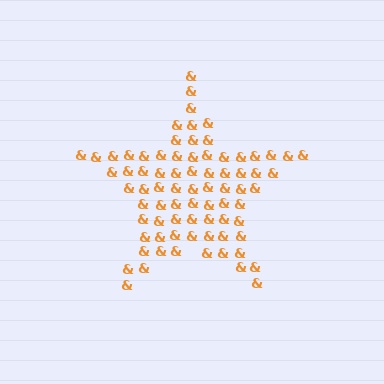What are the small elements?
The small elements are ampersands.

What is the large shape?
The large shape is a star.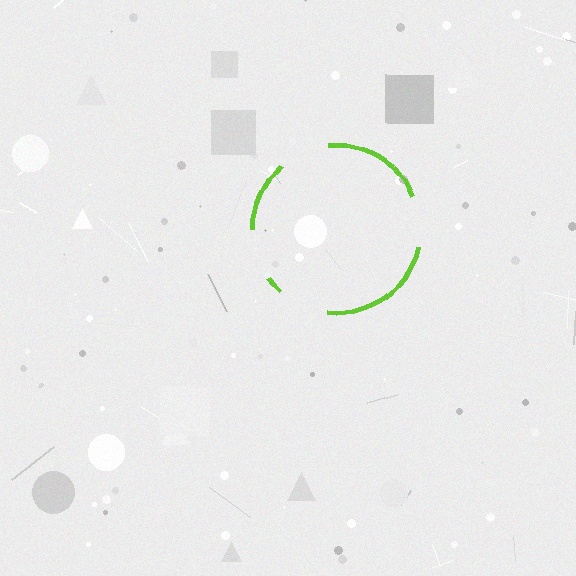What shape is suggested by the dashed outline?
The dashed outline suggests a circle.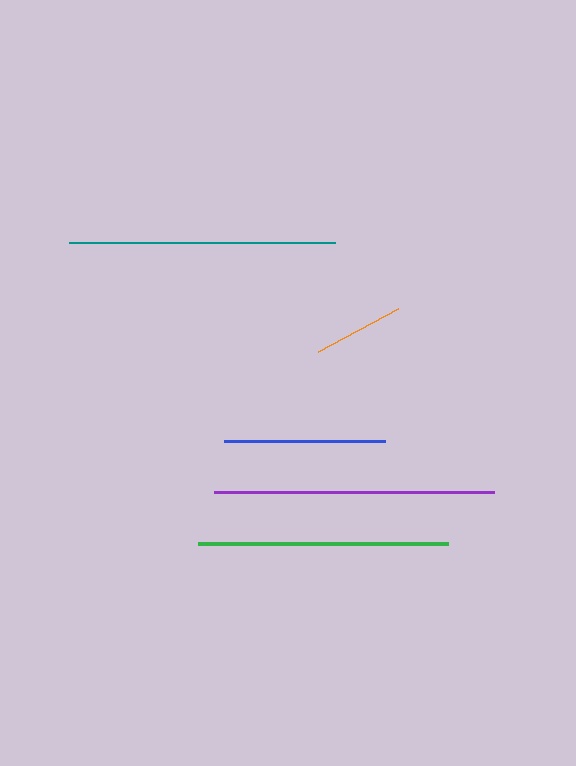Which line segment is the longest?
The purple line is the longest at approximately 280 pixels.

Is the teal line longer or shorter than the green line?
The teal line is longer than the green line.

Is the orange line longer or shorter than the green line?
The green line is longer than the orange line.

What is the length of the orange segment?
The orange segment is approximately 91 pixels long.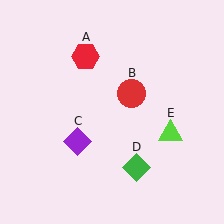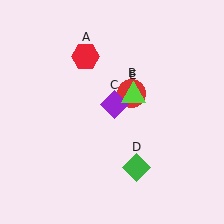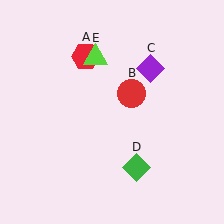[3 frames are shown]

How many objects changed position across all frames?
2 objects changed position: purple diamond (object C), lime triangle (object E).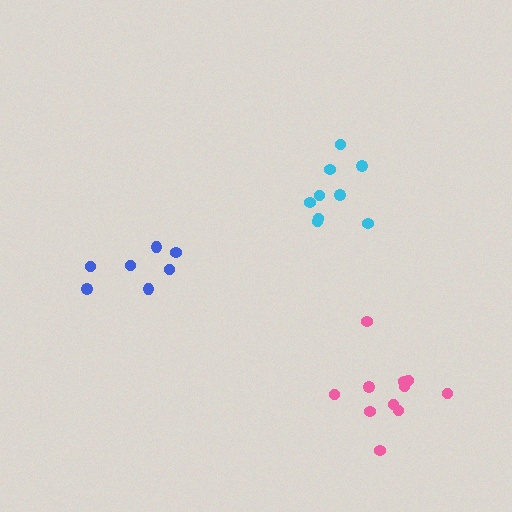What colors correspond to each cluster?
The clusters are colored: cyan, blue, pink.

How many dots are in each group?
Group 1: 9 dots, Group 2: 7 dots, Group 3: 11 dots (27 total).